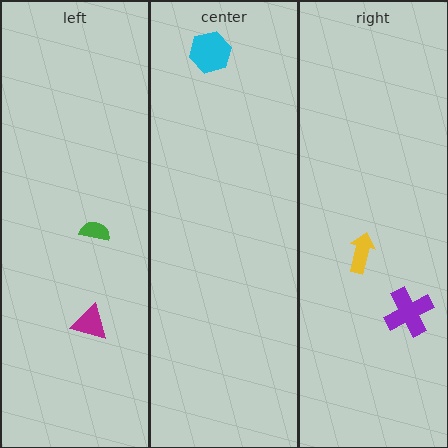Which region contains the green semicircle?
The left region.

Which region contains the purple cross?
The right region.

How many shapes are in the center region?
1.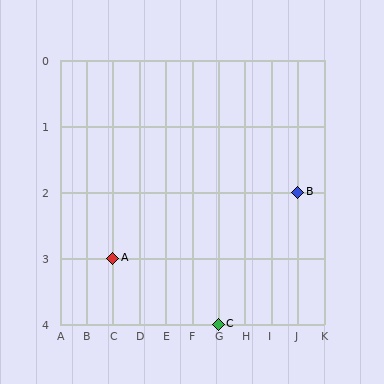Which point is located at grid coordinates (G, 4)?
Point C is at (G, 4).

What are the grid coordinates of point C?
Point C is at grid coordinates (G, 4).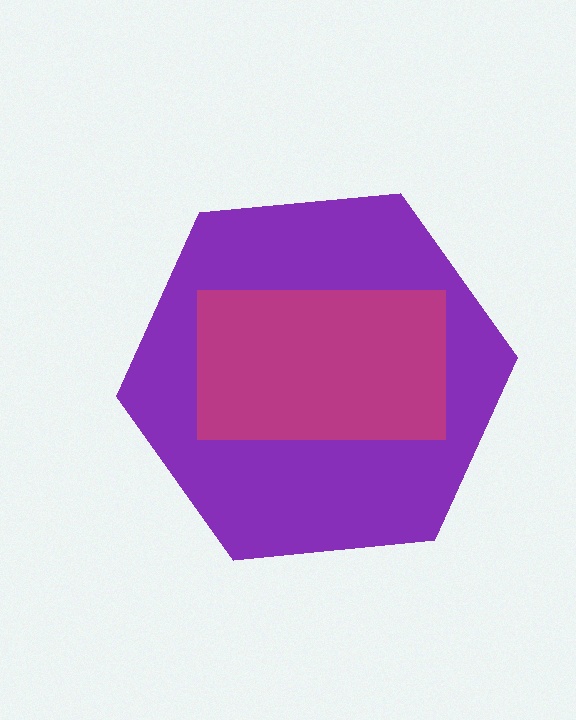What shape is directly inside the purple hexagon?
The magenta rectangle.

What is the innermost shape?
The magenta rectangle.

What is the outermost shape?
The purple hexagon.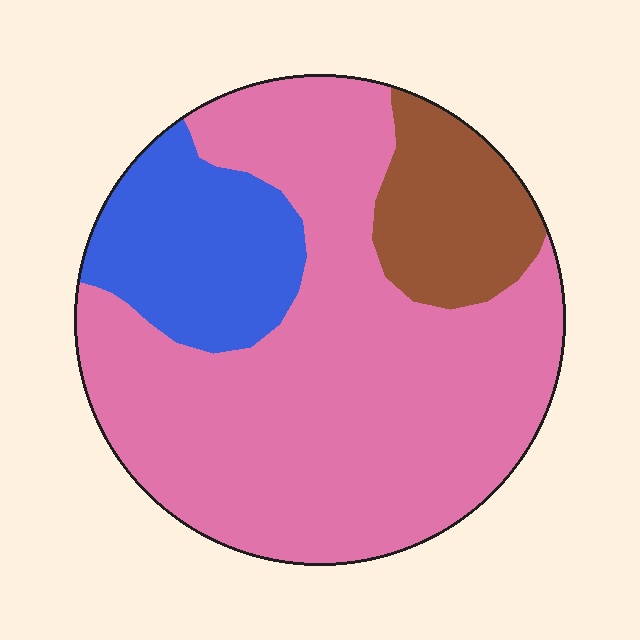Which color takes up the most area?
Pink, at roughly 70%.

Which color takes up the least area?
Brown, at roughly 15%.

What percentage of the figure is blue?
Blue takes up about one sixth (1/6) of the figure.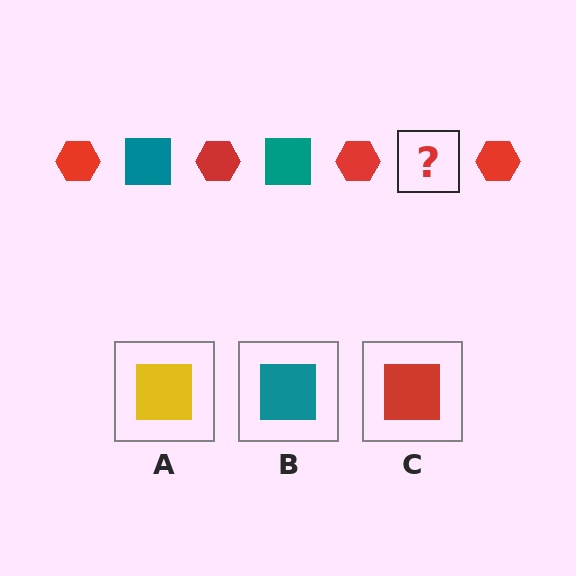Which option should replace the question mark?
Option B.